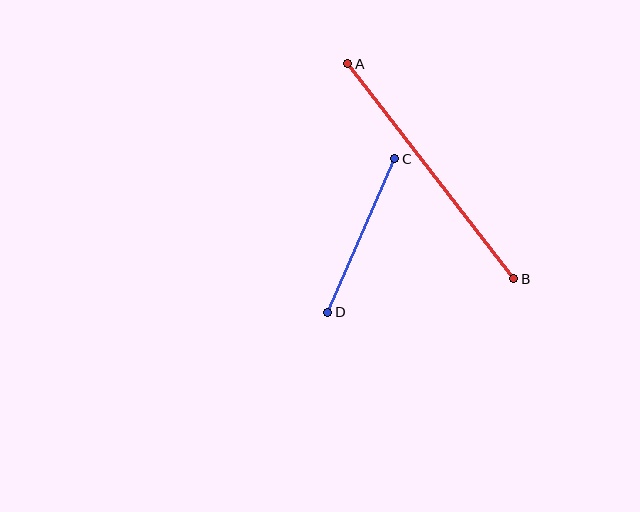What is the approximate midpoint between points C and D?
The midpoint is at approximately (361, 236) pixels.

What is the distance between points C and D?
The distance is approximately 167 pixels.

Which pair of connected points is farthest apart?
Points A and B are farthest apart.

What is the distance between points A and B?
The distance is approximately 272 pixels.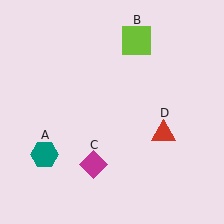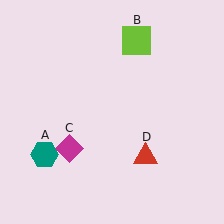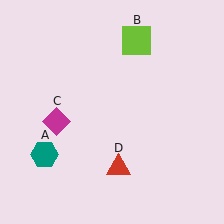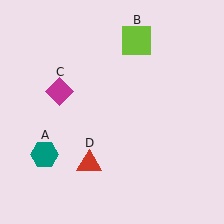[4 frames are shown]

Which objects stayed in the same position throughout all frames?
Teal hexagon (object A) and lime square (object B) remained stationary.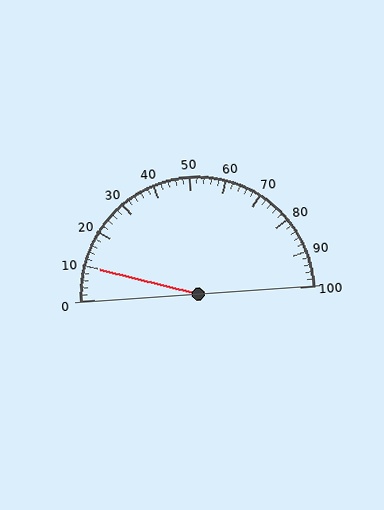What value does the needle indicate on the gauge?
The needle indicates approximately 10.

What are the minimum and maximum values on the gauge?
The gauge ranges from 0 to 100.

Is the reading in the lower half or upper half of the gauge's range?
The reading is in the lower half of the range (0 to 100).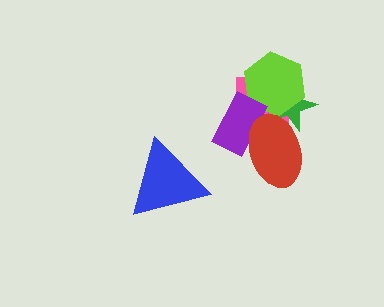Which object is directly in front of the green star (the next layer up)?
The lime hexagon is directly in front of the green star.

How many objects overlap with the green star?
3 objects overlap with the green star.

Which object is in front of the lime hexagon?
The purple rectangle is in front of the lime hexagon.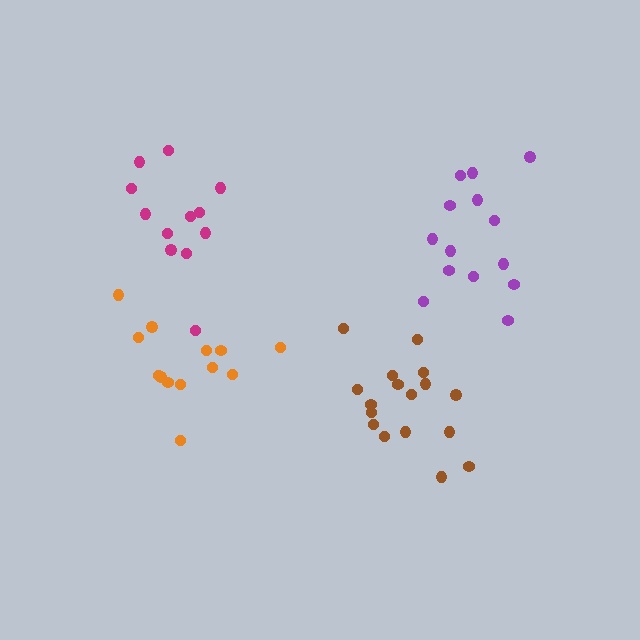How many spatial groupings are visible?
There are 4 spatial groupings.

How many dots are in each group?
Group 1: 13 dots, Group 2: 12 dots, Group 3: 17 dots, Group 4: 14 dots (56 total).